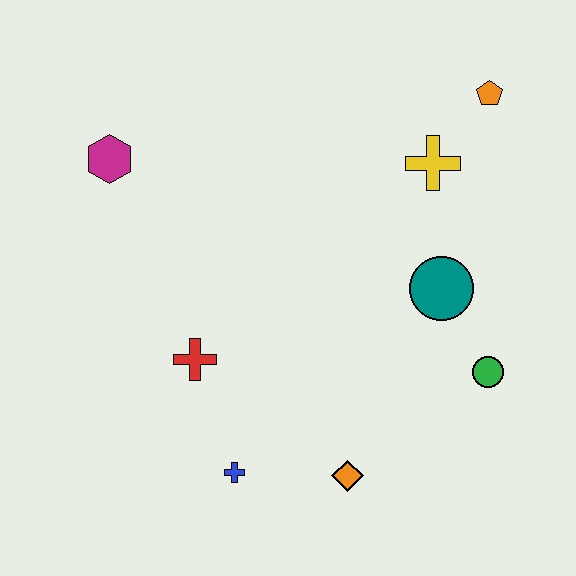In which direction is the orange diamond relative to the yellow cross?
The orange diamond is below the yellow cross.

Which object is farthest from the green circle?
The magenta hexagon is farthest from the green circle.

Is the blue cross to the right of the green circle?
No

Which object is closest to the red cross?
The blue cross is closest to the red cross.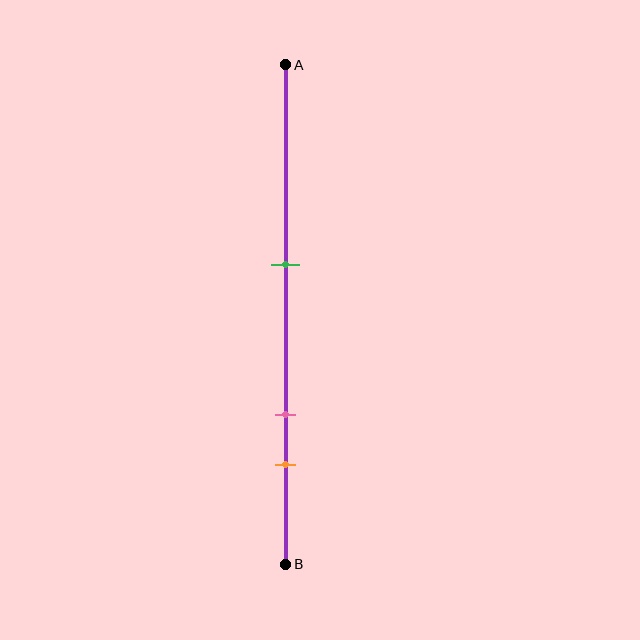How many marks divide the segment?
There are 3 marks dividing the segment.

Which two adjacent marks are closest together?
The pink and orange marks are the closest adjacent pair.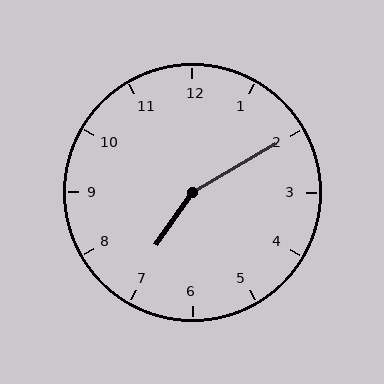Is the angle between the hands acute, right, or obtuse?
It is obtuse.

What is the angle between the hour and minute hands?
Approximately 155 degrees.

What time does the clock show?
7:10.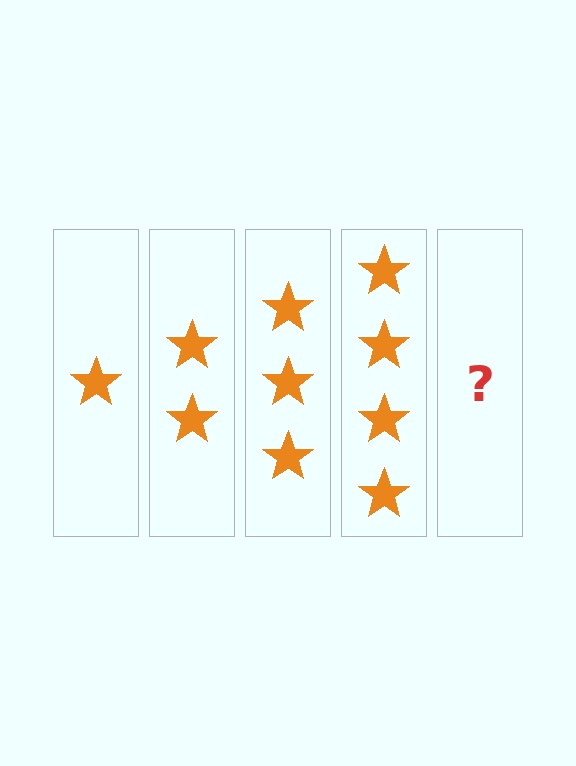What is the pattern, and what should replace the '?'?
The pattern is that each step adds one more star. The '?' should be 5 stars.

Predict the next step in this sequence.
The next step is 5 stars.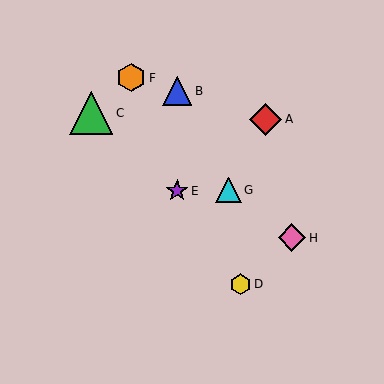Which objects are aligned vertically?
Objects B, E are aligned vertically.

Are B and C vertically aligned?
No, B is at x≈177 and C is at x≈91.